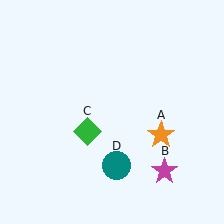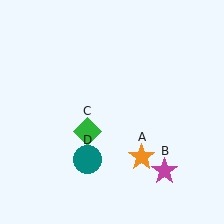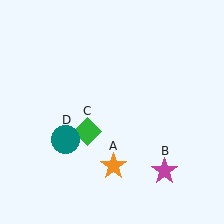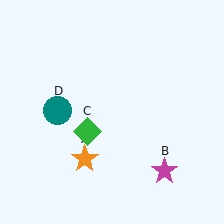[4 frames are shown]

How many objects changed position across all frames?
2 objects changed position: orange star (object A), teal circle (object D).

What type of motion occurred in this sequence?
The orange star (object A), teal circle (object D) rotated clockwise around the center of the scene.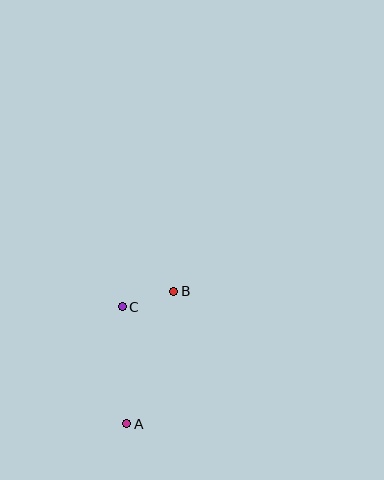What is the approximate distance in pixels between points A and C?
The distance between A and C is approximately 117 pixels.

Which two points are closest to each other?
Points B and C are closest to each other.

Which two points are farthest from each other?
Points A and B are farthest from each other.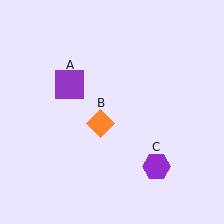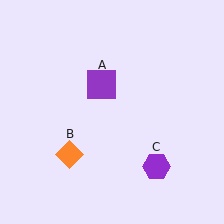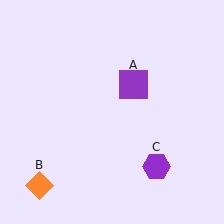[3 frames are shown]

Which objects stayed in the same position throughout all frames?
Purple hexagon (object C) remained stationary.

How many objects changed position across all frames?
2 objects changed position: purple square (object A), orange diamond (object B).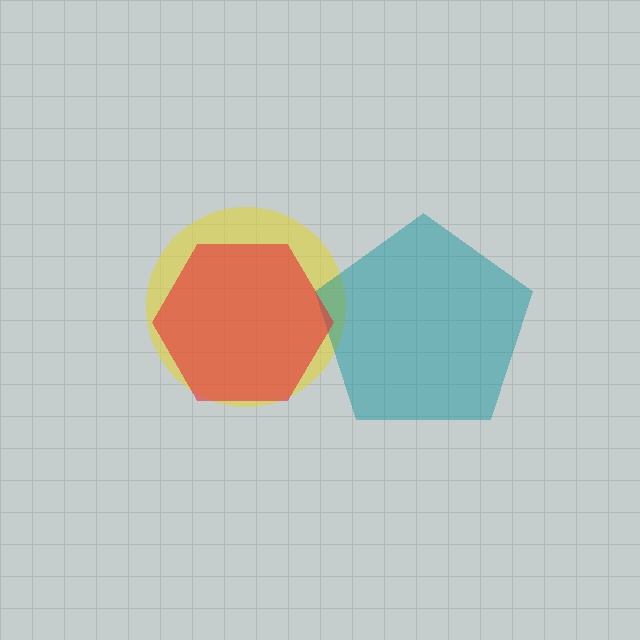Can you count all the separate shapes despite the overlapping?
Yes, there are 3 separate shapes.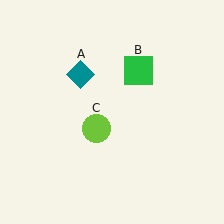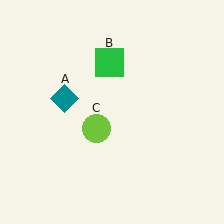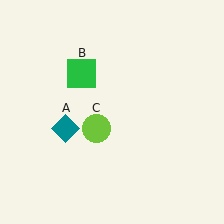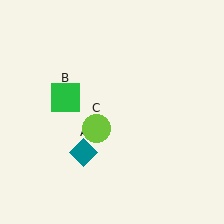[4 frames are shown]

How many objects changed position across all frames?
2 objects changed position: teal diamond (object A), green square (object B).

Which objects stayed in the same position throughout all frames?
Lime circle (object C) remained stationary.